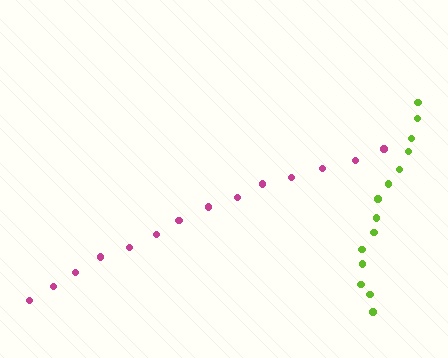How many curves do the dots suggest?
There are 2 distinct paths.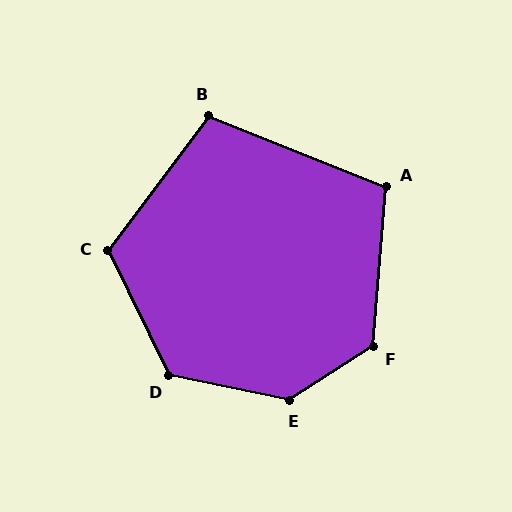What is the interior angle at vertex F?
Approximately 127 degrees (obtuse).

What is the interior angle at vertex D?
Approximately 127 degrees (obtuse).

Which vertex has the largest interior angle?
E, at approximately 136 degrees.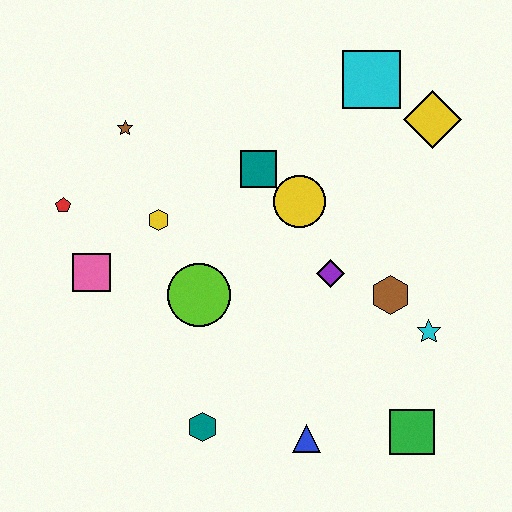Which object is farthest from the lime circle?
The yellow diamond is farthest from the lime circle.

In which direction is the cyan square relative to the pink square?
The cyan square is to the right of the pink square.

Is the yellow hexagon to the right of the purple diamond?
No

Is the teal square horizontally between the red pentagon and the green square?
Yes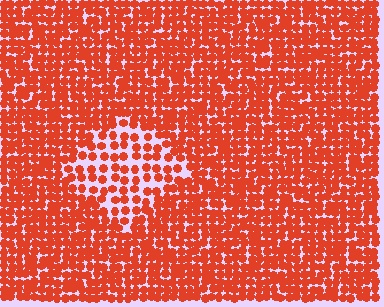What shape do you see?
I see a diamond.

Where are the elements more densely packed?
The elements are more densely packed outside the diamond boundary.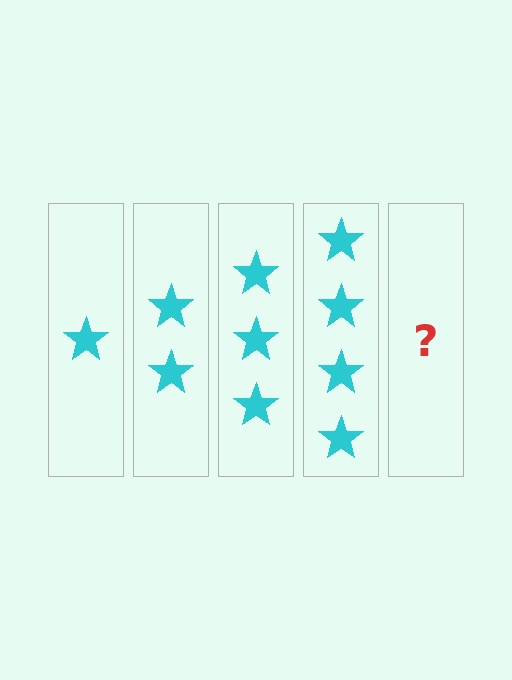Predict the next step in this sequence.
The next step is 5 stars.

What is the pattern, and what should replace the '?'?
The pattern is that each step adds one more star. The '?' should be 5 stars.